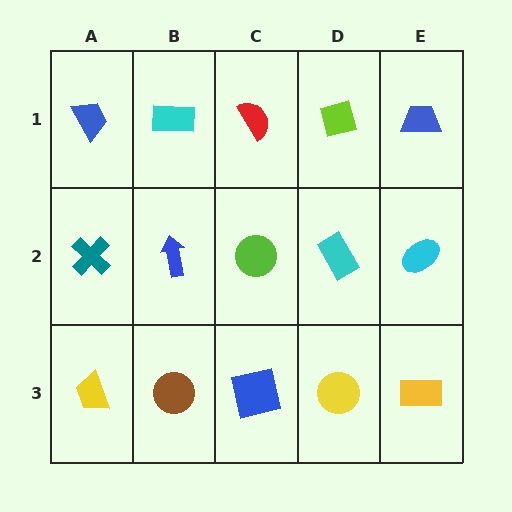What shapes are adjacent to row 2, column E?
A blue trapezoid (row 1, column E), a yellow rectangle (row 3, column E), a cyan rectangle (row 2, column D).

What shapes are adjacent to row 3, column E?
A cyan ellipse (row 2, column E), a yellow circle (row 3, column D).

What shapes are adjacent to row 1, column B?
A blue arrow (row 2, column B), a blue trapezoid (row 1, column A), a red semicircle (row 1, column C).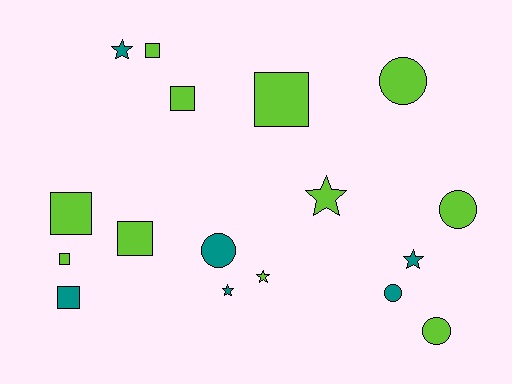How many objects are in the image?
There are 17 objects.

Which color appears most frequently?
Lime, with 11 objects.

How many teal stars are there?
There are 3 teal stars.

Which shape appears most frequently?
Square, with 7 objects.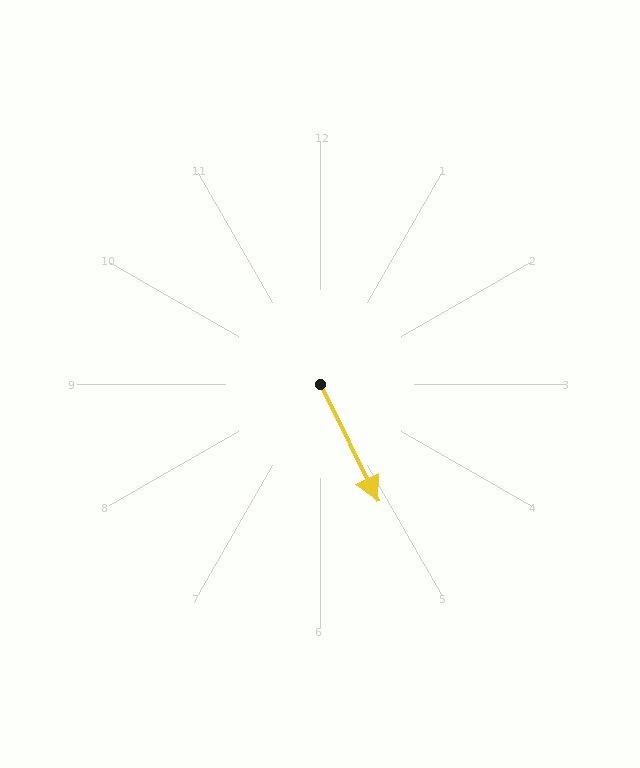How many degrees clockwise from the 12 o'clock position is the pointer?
Approximately 154 degrees.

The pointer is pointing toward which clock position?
Roughly 5 o'clock.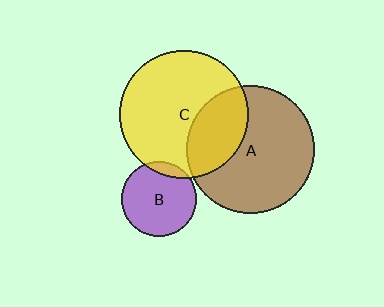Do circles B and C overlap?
Yes.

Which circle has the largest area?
Circle C (yellow).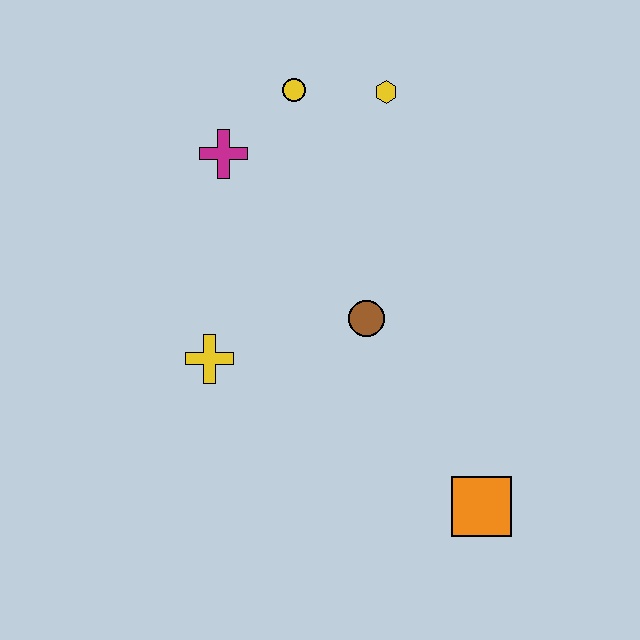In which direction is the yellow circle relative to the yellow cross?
The yellow circle is above the yellow cross.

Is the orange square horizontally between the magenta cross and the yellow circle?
No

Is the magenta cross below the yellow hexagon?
Yes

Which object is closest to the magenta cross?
The yellow circle is closest to the magenta cross.